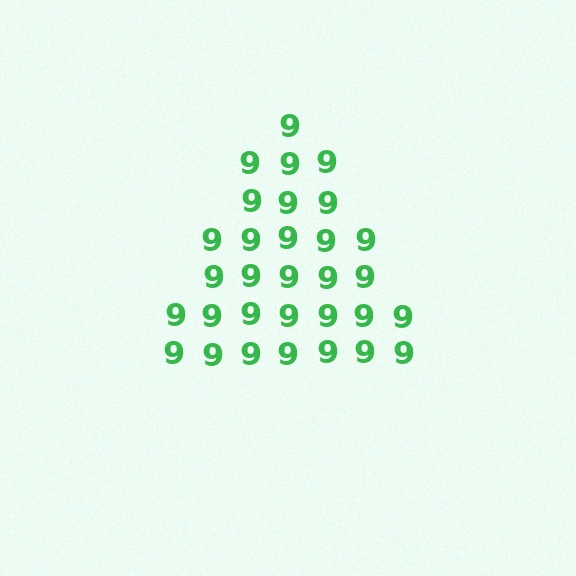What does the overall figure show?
The overall figure shows a triangle.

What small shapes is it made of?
It is made of small digit 9's.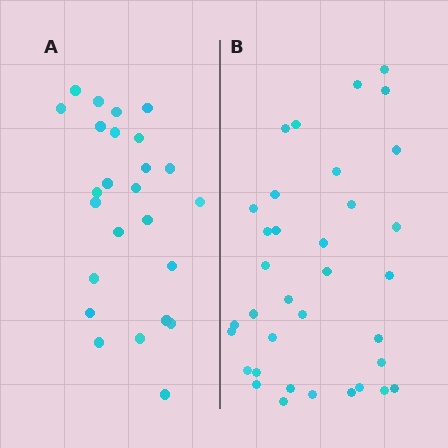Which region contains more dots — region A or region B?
Region B (the right region) has more dots.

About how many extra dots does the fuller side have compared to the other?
Region B has roughly 10 or so more dots than region A.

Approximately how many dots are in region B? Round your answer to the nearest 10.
About 40 dots. (The exact count is 35, which rounds to 40.)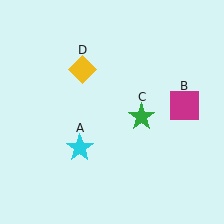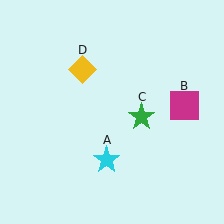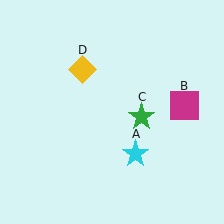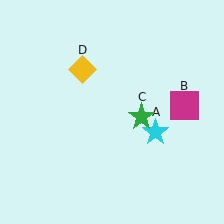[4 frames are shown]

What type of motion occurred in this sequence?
The cyan star (object A) rotated counterclockwise around the center of the scene.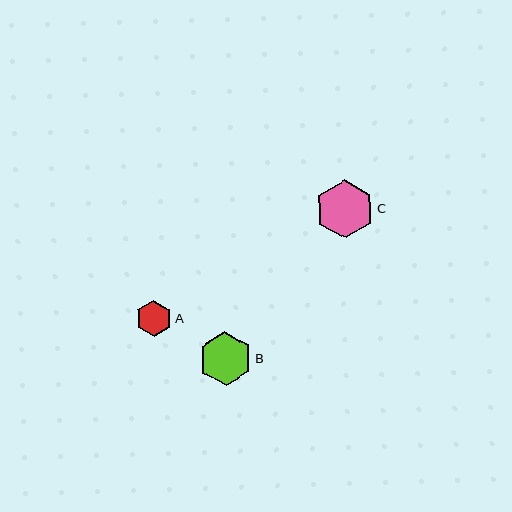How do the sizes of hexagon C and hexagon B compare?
Hexagon C and hexagon B are approximately the same size.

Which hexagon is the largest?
Hexagon C is the largest with a size of approximately 58 pixels.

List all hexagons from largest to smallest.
From largest to smallest: C, B, A.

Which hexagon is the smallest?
Hexagon A is the smallest with a size of approximately 36 pixels.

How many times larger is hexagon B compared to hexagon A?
Hexagon B is approximately 1.5 times the size of hexagon A.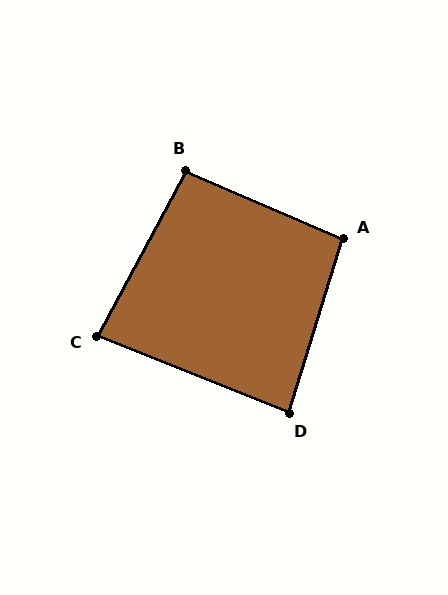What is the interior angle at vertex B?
Approximately 95 degrees (approximately right).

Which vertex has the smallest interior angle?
C, at approximately 84 degrees.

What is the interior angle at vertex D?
Approximately 85 degrees (approximately right).